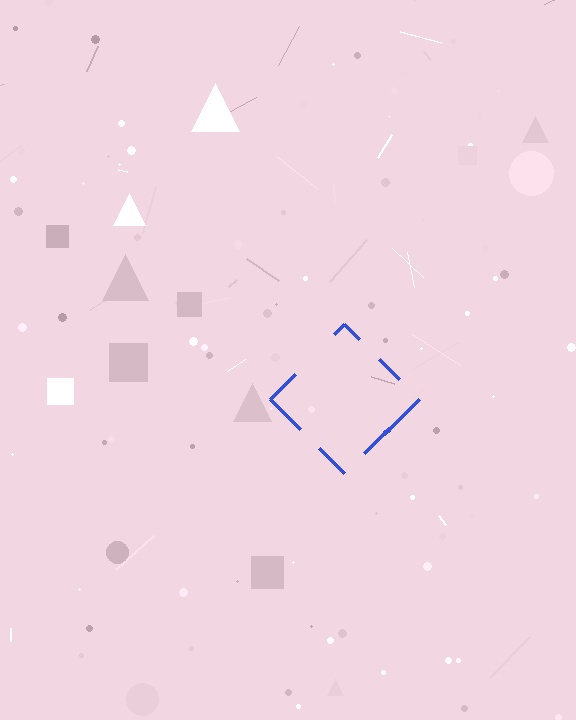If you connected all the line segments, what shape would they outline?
They would outline a diamond.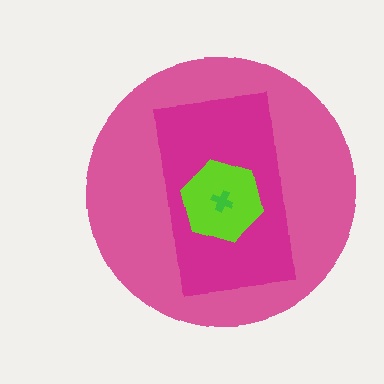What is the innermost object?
The green cross.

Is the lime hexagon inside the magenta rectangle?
Yes.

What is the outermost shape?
The pink circle.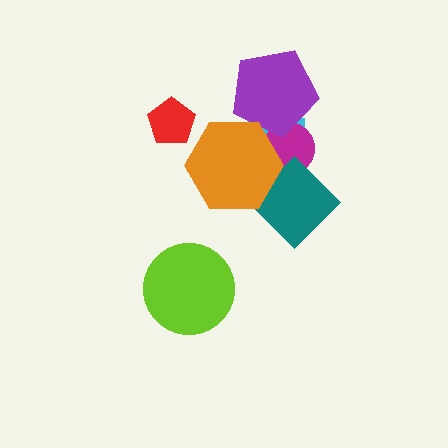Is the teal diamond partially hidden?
Yes, it is partially covered by another shape.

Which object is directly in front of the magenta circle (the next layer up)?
The teal diamond is directly in front of the magenta circle.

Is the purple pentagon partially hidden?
Yes, it is partially covered by another shape.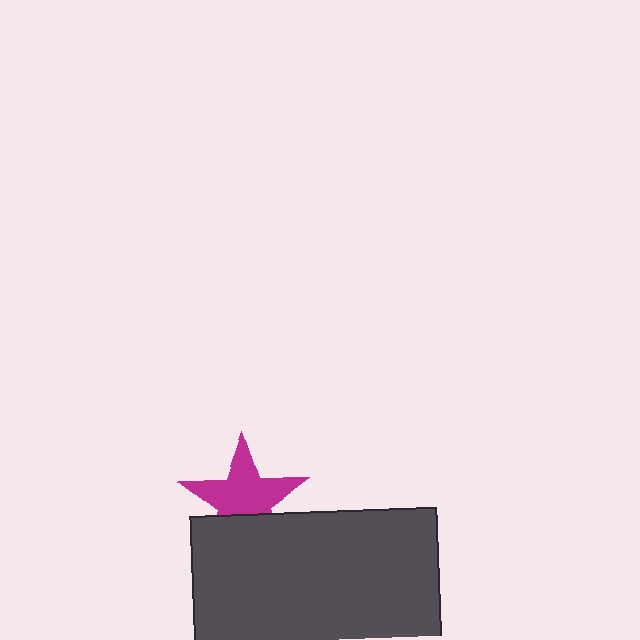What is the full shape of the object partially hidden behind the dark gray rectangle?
The partially hidden object is a magenta star.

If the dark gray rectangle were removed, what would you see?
You would see the complete magenta star.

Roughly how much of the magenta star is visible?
Most of it is visible (roughly 69%).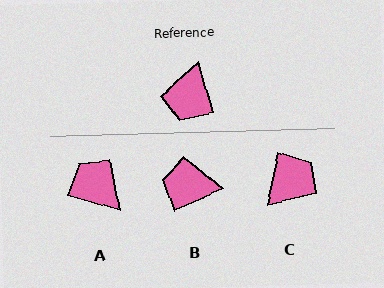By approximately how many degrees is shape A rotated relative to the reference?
Approximately 121 degrees clockwise.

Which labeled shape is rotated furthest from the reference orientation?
C, about 152 degrees away.